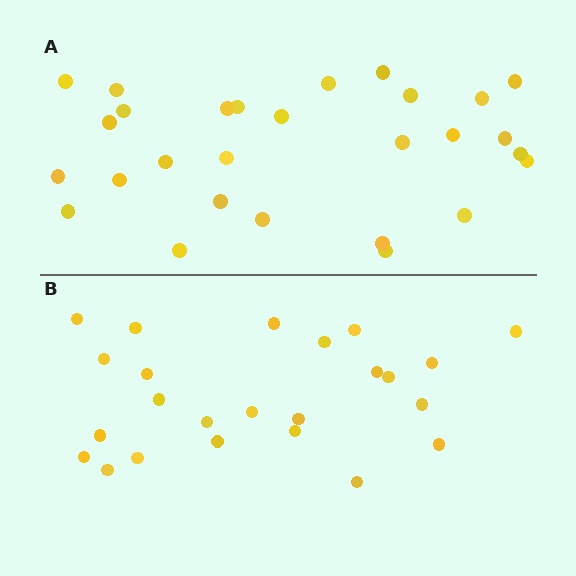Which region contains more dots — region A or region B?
Region A (the top region) has more dots.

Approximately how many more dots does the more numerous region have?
Region A has about 4 more dots than region B.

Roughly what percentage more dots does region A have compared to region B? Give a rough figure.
About 15% more.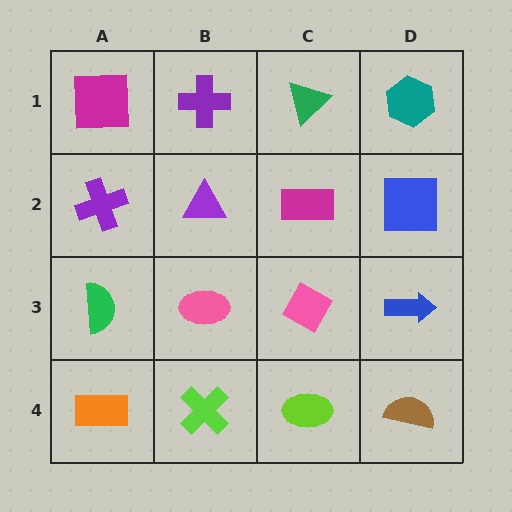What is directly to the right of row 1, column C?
A teal hexagon.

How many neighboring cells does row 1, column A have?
2.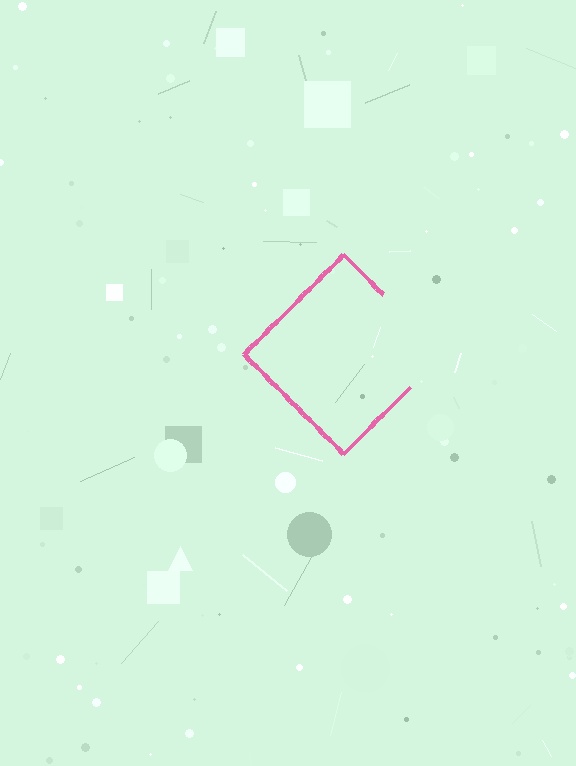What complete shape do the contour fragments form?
The contour fragments form a diamond.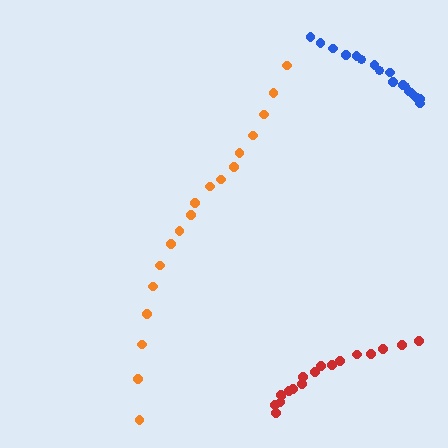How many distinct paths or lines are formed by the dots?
There are 3 distinct paths.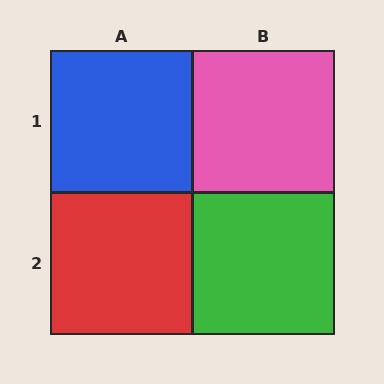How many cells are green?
1 cell is green.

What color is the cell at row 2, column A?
Red.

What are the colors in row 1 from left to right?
Blue, pink.